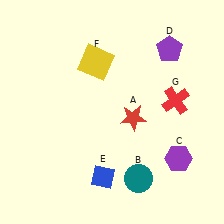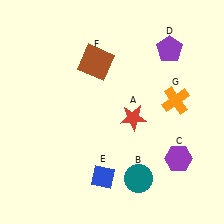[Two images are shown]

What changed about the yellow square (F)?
In Image 1, F is yellow. In Image 2, it changed to brown.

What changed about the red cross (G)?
In Image 1, G is red. In Image 2, it changed to orange.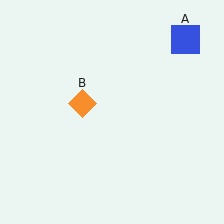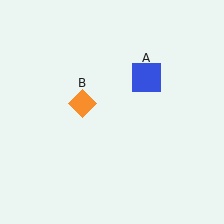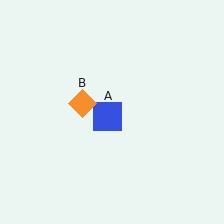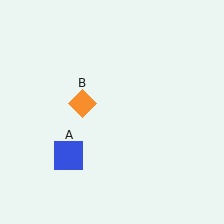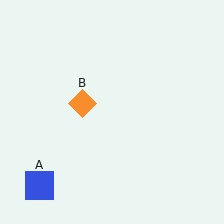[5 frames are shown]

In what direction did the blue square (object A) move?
The blue square (object A) moved down and to the left.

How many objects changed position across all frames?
1 object changed position: blue square (object A).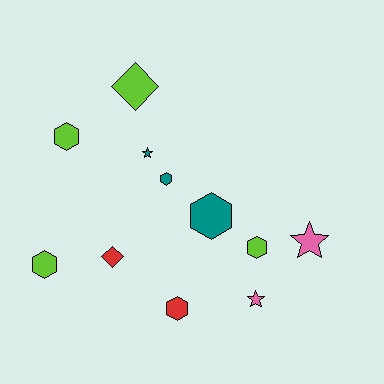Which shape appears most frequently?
Hexagon, with 6 objects.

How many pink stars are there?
There are 2 pink stars.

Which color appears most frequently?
Lime, with 4 objects.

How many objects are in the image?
There are 11 objects.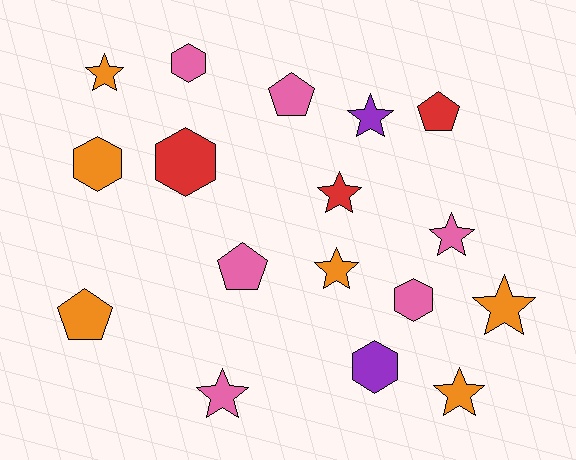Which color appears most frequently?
Pink, with 6 objects.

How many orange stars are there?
There are 4 orange stars.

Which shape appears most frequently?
Star, with 8 objects.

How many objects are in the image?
There are 17 objects.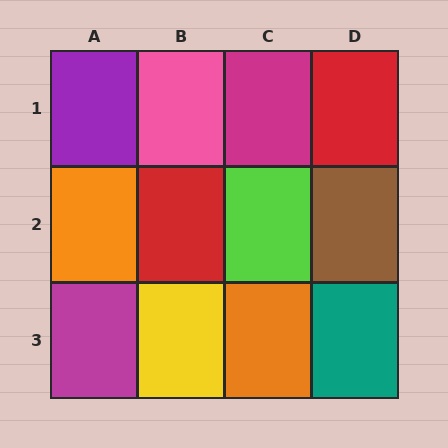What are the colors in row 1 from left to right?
Purple, pink, magenta, red.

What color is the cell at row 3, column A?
Magenta.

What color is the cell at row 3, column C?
Orange.